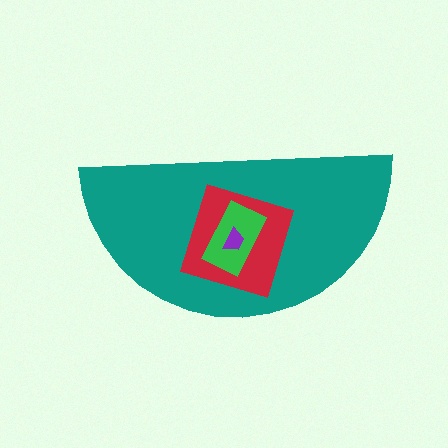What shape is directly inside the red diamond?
The green rectangle.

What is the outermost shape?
The teal semicircle.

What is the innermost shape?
The purple trapezoid.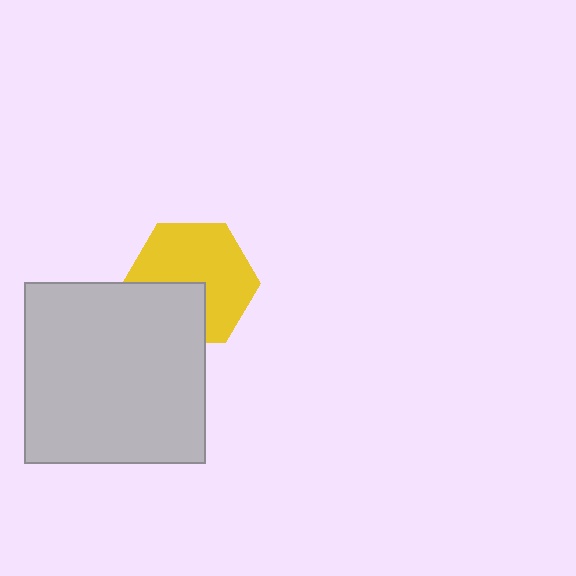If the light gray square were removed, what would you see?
You would see the complete yellow hexagon.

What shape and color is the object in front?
The object in front is a light gray square.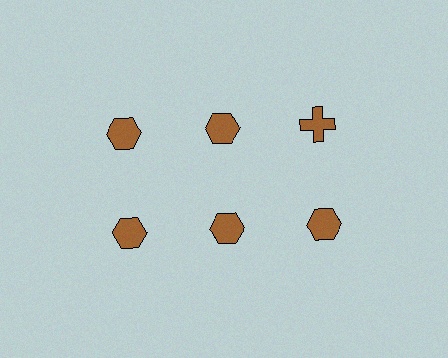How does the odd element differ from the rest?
It has a different shape: cross instead of hexagon.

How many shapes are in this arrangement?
There are 6 shapes arranged in a grid pattern.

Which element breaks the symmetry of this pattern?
The brown cross in the top row, center column breaks the symmetry. All other shapes are brown hexagons.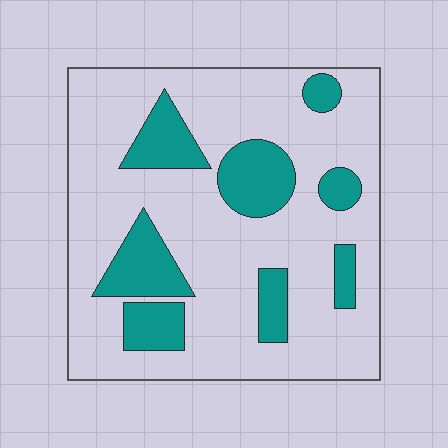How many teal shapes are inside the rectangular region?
8.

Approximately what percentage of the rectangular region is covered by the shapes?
Approximately 25%.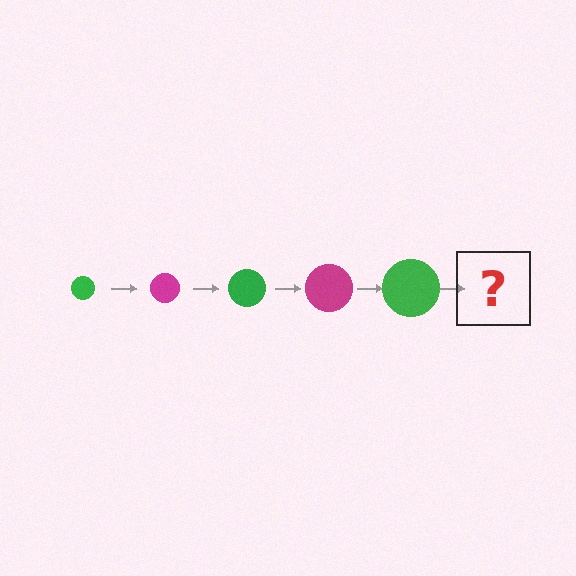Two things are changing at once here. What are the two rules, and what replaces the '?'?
The two rules are that the circle grows larger each step and the color cycles through green and magenta. The '?' should be a magenta circle, larger than the previous one.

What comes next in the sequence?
The next element should be a magenta circle, larger than the previous one.